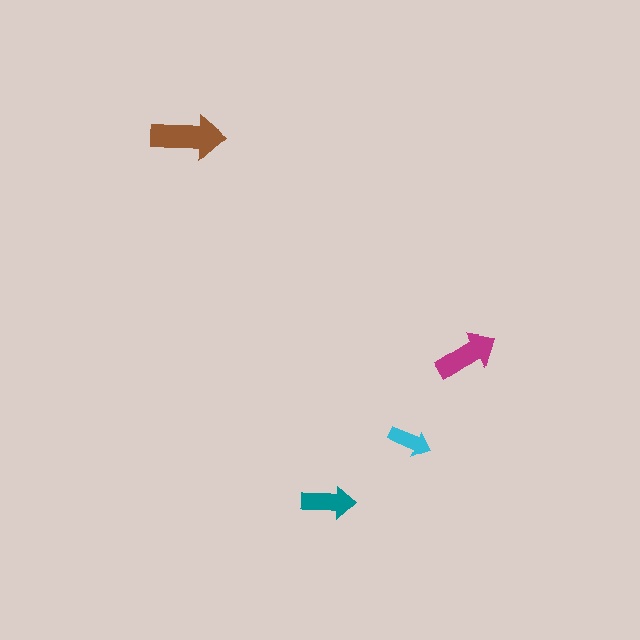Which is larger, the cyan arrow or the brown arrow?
The brown one.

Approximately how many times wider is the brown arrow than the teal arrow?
About 1.5 times wider.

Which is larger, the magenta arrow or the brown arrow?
The brown one.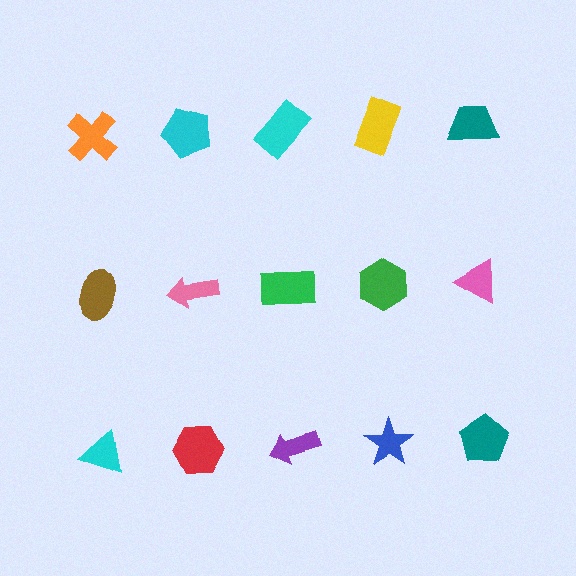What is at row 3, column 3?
A purple arrow.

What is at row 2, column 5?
A pink triangle.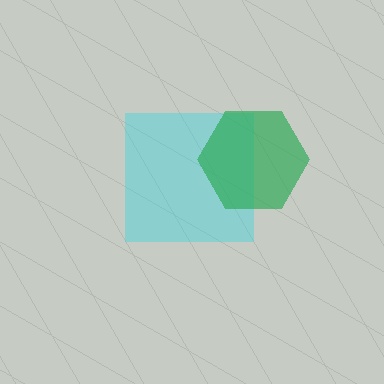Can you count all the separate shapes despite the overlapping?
Yes, there are 2 separate shapes.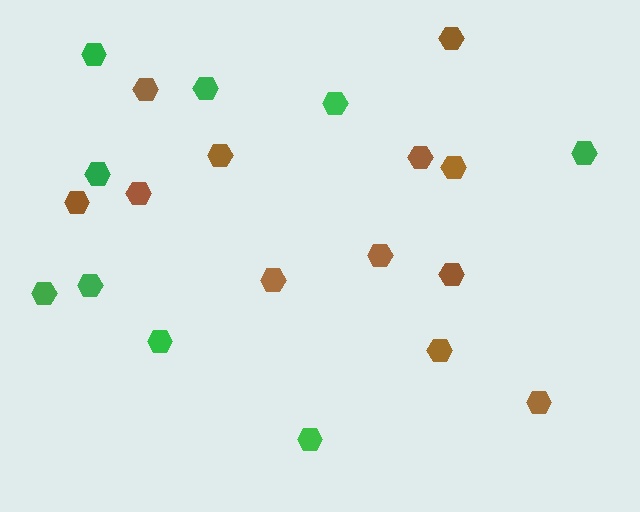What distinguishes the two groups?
There are 2 groups: one group of green hexagons (9) and one group of brown hexagons (12).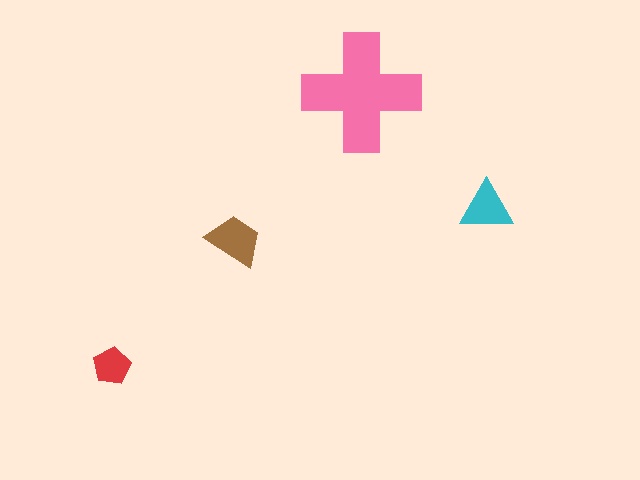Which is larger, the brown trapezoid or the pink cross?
The pink cross.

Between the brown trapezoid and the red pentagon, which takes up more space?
The brown trapezoid.